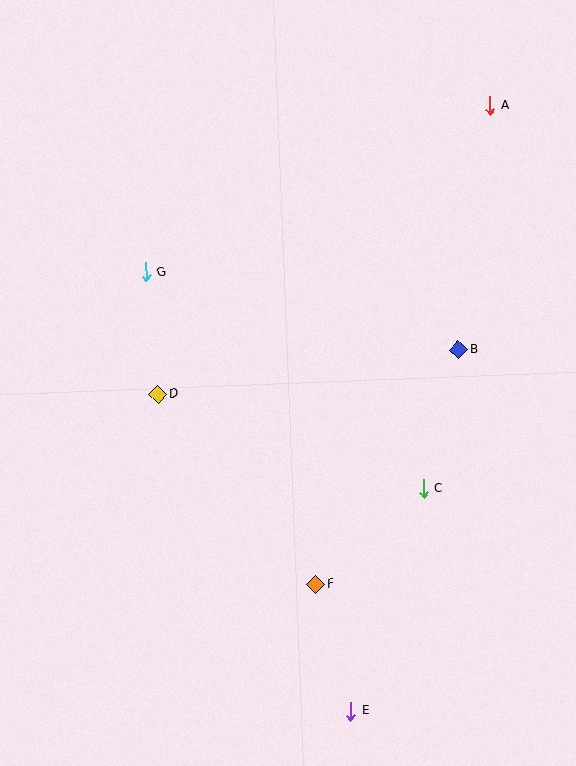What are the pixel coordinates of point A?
Point A is at (490, 106).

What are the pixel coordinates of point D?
Point D is at (158, 394).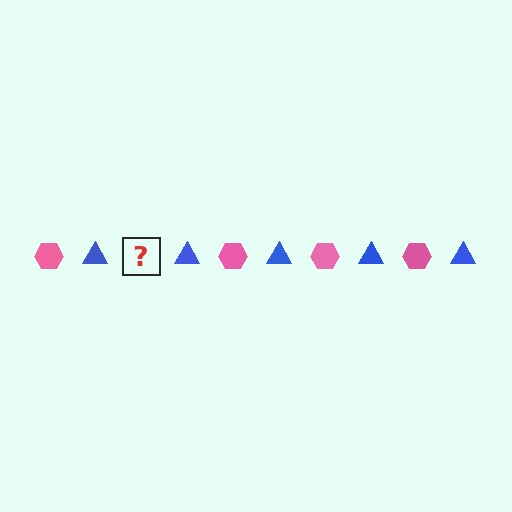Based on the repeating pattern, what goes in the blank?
The blank should be a pink hexagon.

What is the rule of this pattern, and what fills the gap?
The rule is that the pattern alternates between pink hexagon and blue triangle. The gap should be filled with a pink hexagon.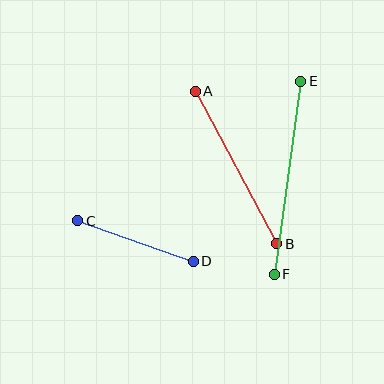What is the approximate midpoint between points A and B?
The midpoint is at approximately (236, 167) pixels.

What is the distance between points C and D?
The distance is approximately 123 pixels.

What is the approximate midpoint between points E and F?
The midpoint is at approximately (288, 178) pixels.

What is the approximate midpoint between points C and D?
The midpoint is at approximately (136, 241) pixels.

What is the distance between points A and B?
The distance is approximately 172 pixels.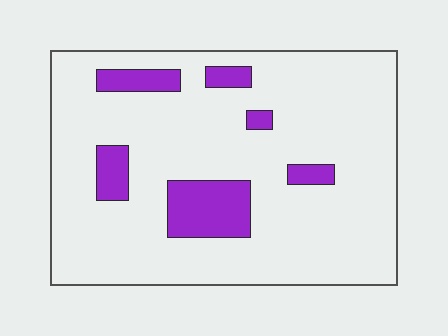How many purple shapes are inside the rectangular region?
6.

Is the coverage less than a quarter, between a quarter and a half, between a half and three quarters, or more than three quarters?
Less than a quarter.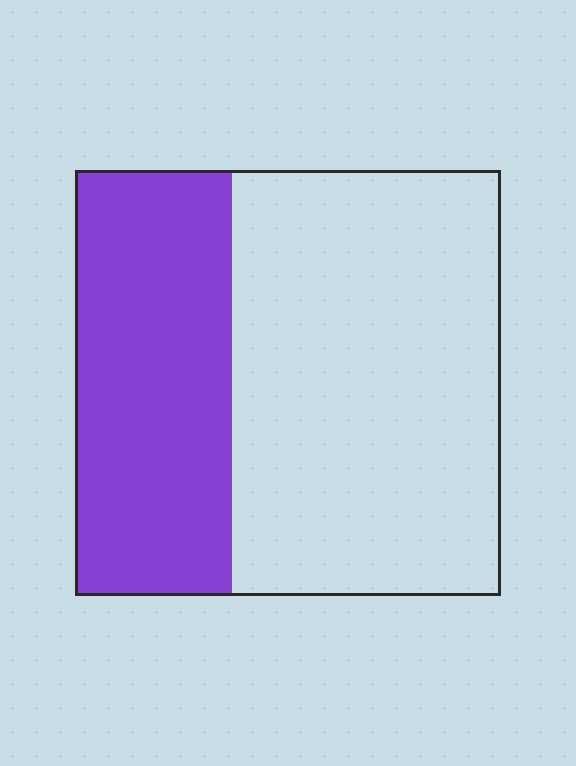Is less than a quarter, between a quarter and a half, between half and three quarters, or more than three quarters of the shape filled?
Between a quarter and a half.